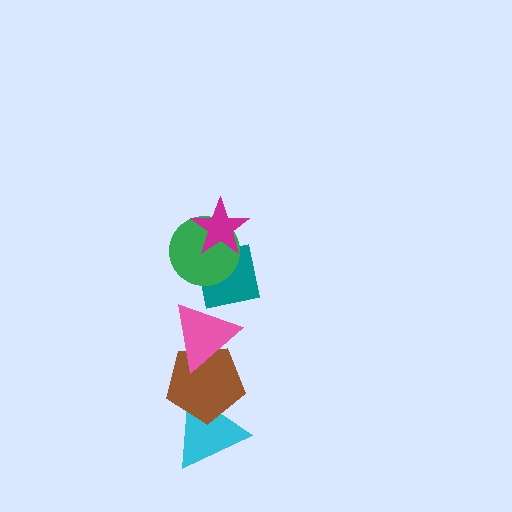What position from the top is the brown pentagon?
The brown pentagon is 5th from the top.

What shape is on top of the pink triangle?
The teal square is on top of the pink triangle.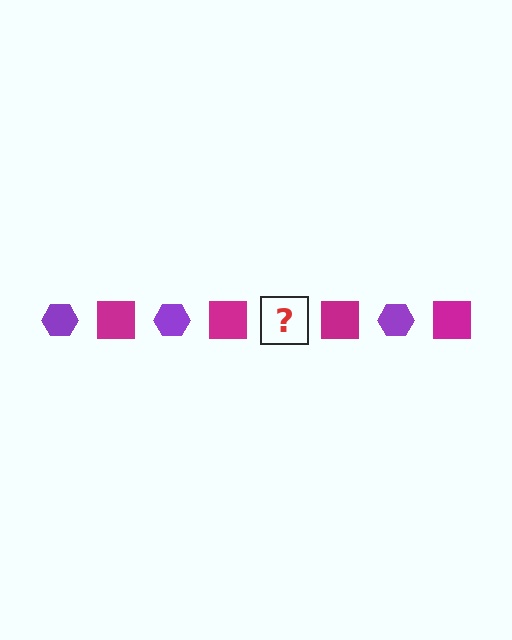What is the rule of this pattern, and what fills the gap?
The rule is that the pattern alternates between purple hexagon and magenta square. The gap should be filled with a purple hexagon.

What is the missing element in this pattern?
The missing element is a purple hexagon.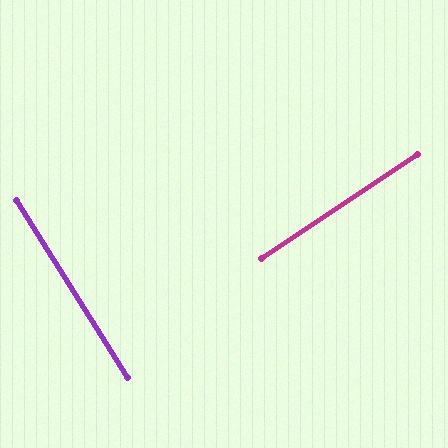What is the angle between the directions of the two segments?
Approximately 88 degrees.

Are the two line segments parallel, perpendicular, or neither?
Perpendicular — they meet at approximately 88°.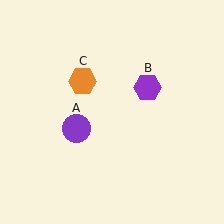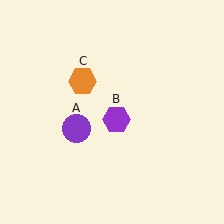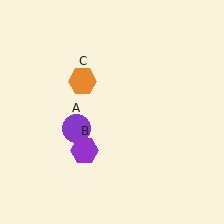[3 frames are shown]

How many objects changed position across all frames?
1 object changed position: purple hexagon (object B).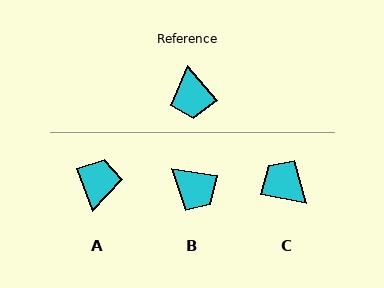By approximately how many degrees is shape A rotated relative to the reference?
Approximately 160 degrees counter-clockwise.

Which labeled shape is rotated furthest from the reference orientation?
A, about 160 degrees away.